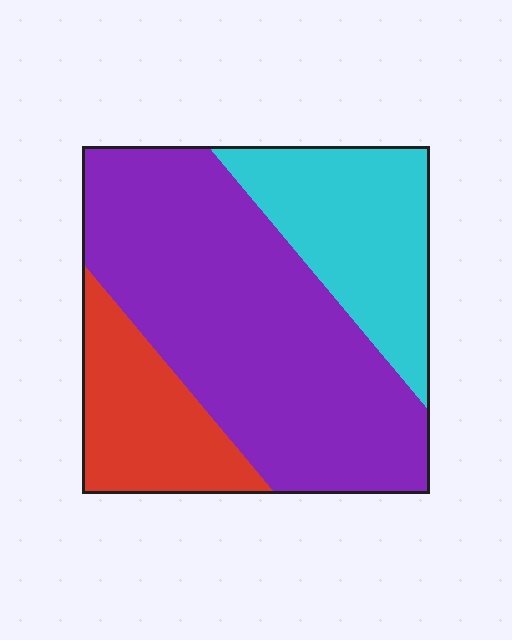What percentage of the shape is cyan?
Cyan takes up about one quarter (1/4) of the shape.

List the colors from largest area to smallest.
From largest to smallest: purple, cyan, red.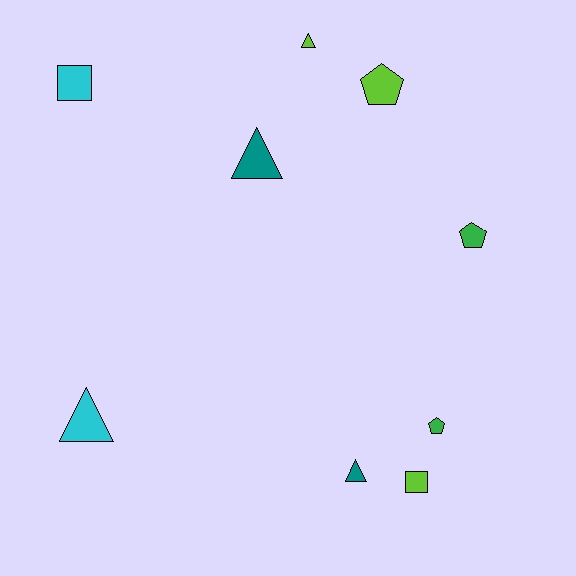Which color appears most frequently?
Lime, with 3 objects.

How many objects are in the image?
There are 9 objects.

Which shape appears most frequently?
Triangle, with 4 objects.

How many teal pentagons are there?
There are no teal pentagons.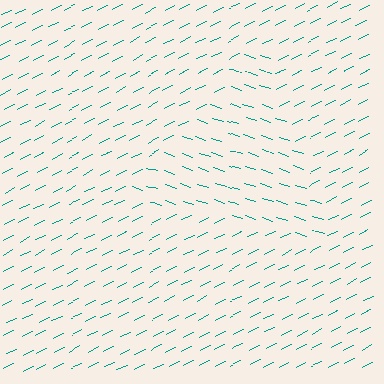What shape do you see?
I see a triangle.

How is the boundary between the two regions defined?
The boundary is defined purely by a change in line orientation (approximately 45 degrees difference). All lines are the same color and thickness.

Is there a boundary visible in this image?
Yes, there is a texture boundary formed by a change in line orientation.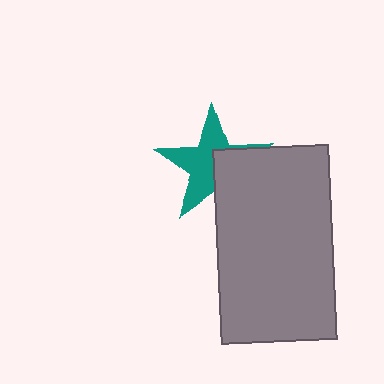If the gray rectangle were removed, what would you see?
You would see the complete teal star.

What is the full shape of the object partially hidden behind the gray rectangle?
The partially hidden object is a teal star.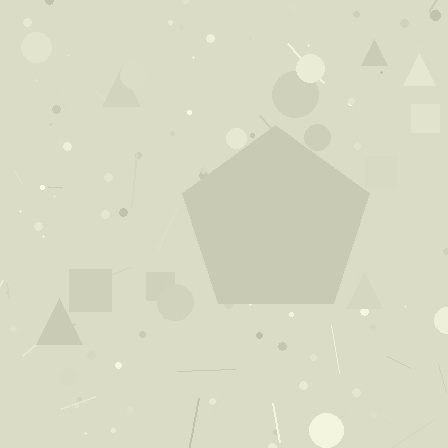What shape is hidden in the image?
A pentagon is hidden in the image.